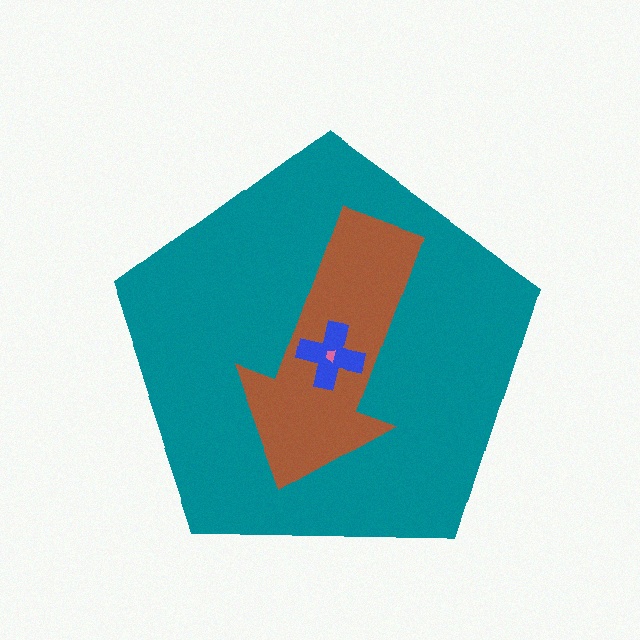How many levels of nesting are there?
4.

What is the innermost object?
The pink trapezoid.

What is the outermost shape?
The teal pentagon.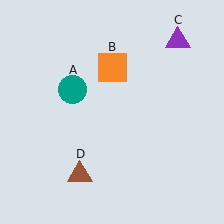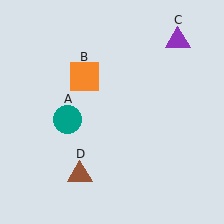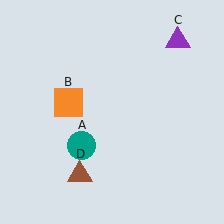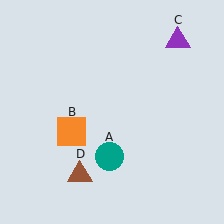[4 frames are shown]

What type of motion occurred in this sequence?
The teal circle (object A), orange square (object B) rotated counterclockwise around the center of the scene.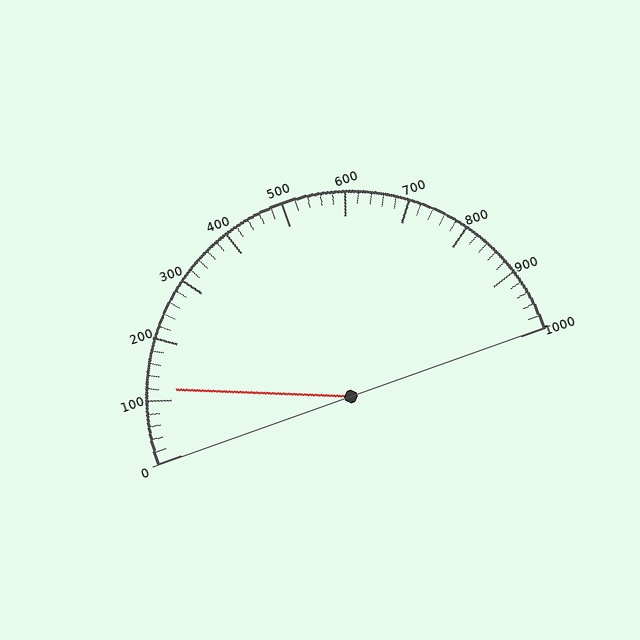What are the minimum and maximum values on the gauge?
The gauge ranges from 0 to 1000.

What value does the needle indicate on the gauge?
The needle indicates approximately 120.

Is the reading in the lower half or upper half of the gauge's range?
The reading is in the lower half of the range (0 to 1000).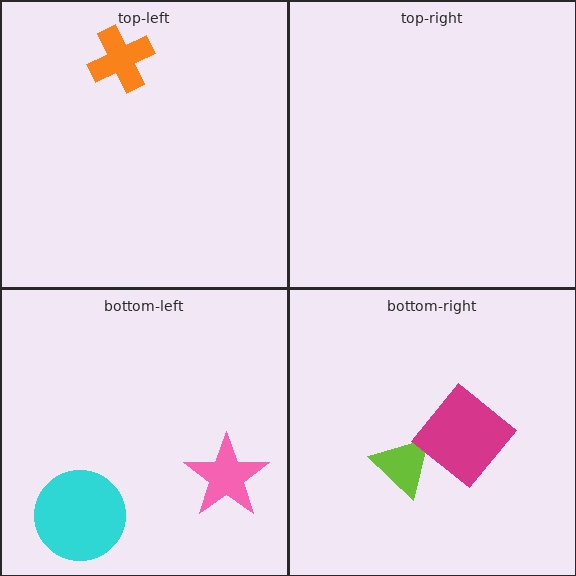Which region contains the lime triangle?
The bottom-right region.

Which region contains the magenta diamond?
The bottom-right region.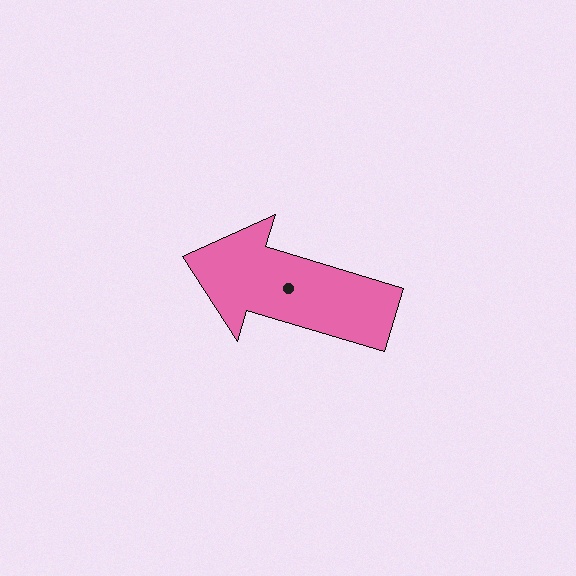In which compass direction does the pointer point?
West.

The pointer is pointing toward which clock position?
Roughly 10 o'clock.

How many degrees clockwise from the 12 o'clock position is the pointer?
Approximately 287 degrees.